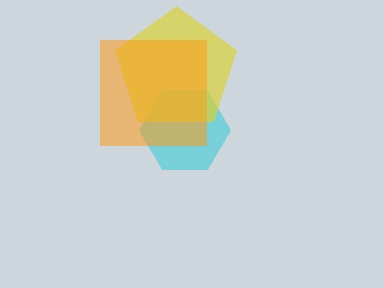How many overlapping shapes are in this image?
There are 3 overlapping shapes in the image.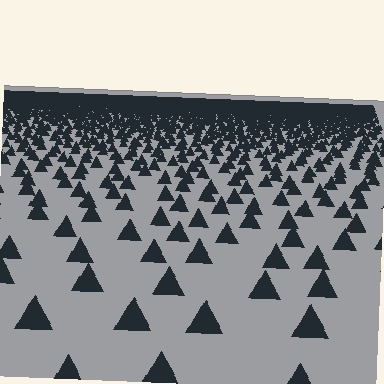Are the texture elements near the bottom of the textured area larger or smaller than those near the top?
Larger. Near the bottom, elements are closer to the viewer and appear at a bigger on-screen size.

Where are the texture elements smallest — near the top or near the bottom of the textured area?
Near the top.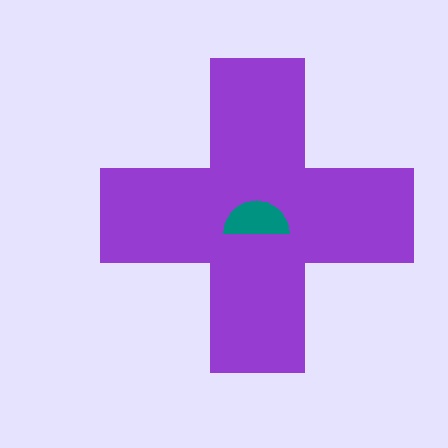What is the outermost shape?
The purple cross.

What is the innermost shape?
The teal semicircle.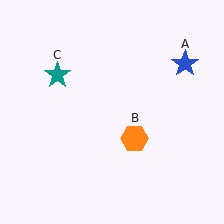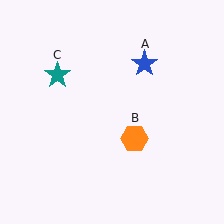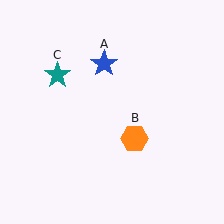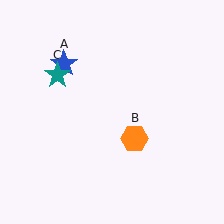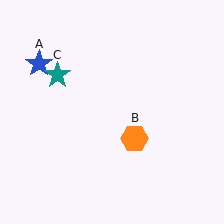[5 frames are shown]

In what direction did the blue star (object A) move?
The blue star (object A) moved left.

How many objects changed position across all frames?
1 object changed position: blue star (object A).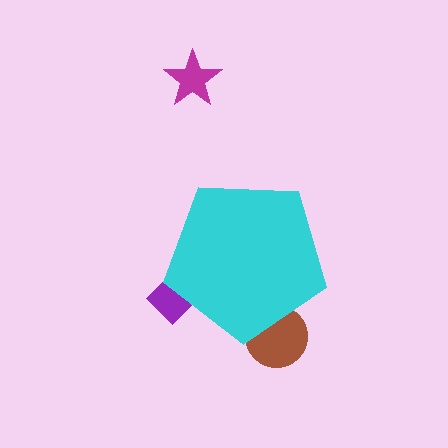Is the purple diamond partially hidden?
Yes, the purple diamond is partially hidden behind the cyan pentagon.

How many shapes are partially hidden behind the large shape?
2 shapes are partially hidden.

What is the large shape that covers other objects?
A cyan pentagon.